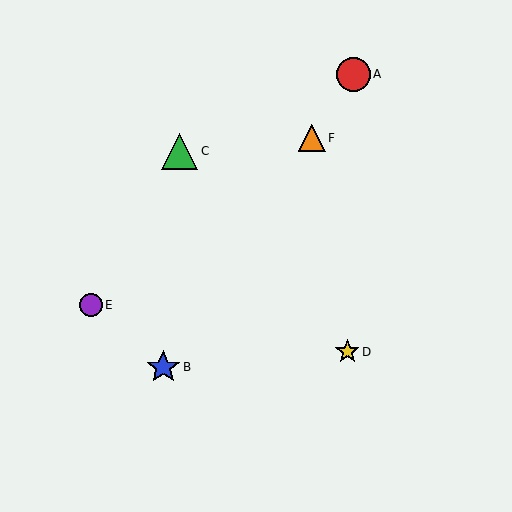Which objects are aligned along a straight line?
Objects A, B, F are aligned along a straight line.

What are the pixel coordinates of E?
Object E is at (91, 305).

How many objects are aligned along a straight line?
3 objects (A, B, F) are aligned along a straight line.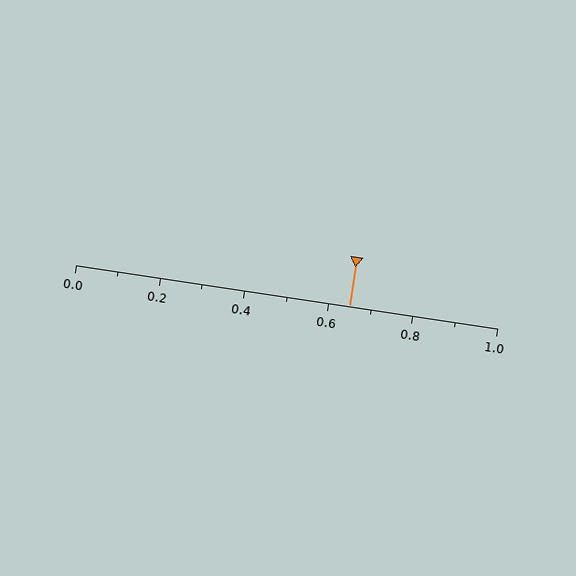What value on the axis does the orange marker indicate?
The marker indicates approximately 0.65.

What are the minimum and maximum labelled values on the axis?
The axis runs from 0.0 to 1.0.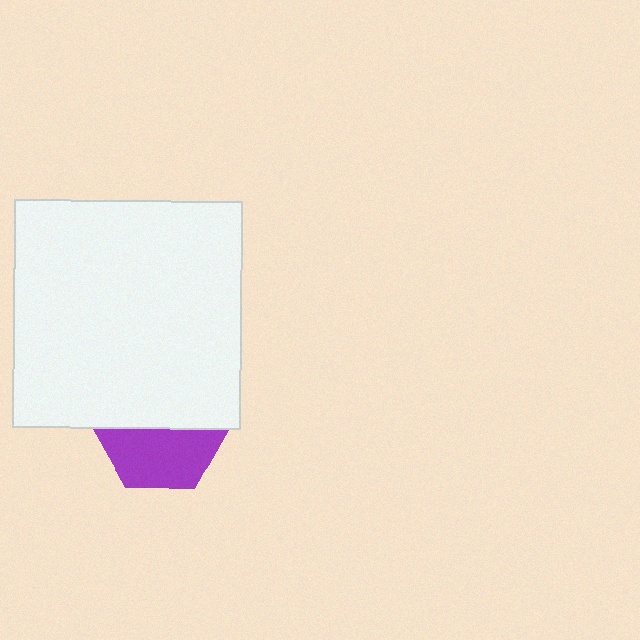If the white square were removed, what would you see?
You would see the complete purple hexagon.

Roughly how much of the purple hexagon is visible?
About half of it is visible (roughly 48%).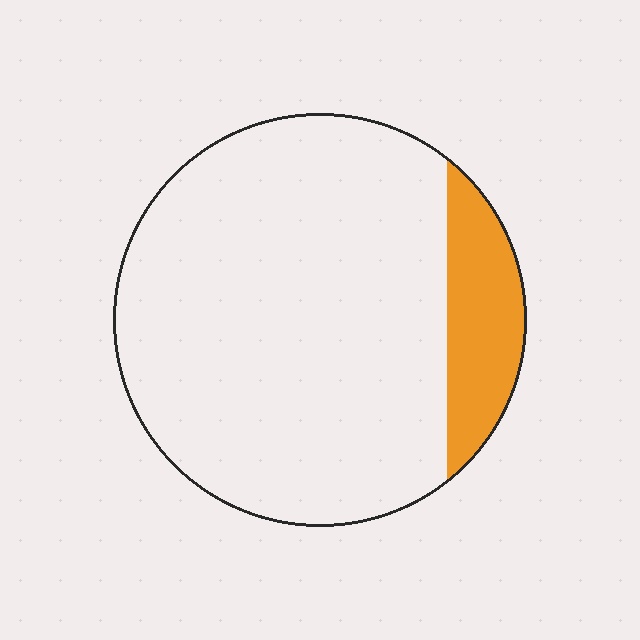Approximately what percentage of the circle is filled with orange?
Approximately 15%.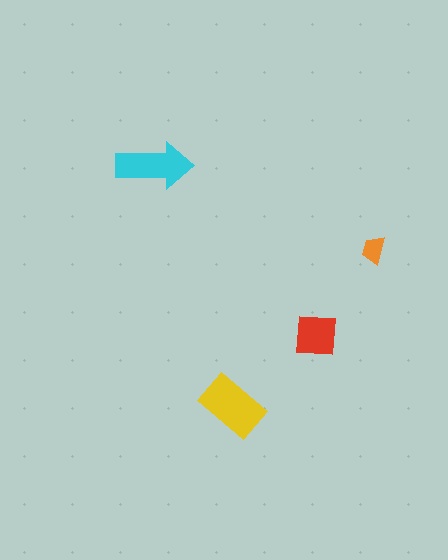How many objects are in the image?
There are 4 objects in the image.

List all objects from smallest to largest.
The orange trapezoid, the red square, the cyan arrow, the yellow rectangle.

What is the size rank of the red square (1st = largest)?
3rd.